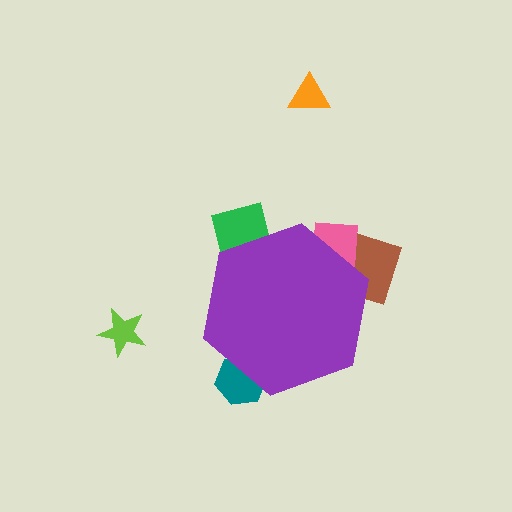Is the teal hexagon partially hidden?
Yes, the teal hexagon is partially hidden behind the purple hexagon.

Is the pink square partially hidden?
Yes, the pink square is partially hidden behind the purple hexagon.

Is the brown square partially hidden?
Yes, the brown square is partially hidden behind the purple hexagon.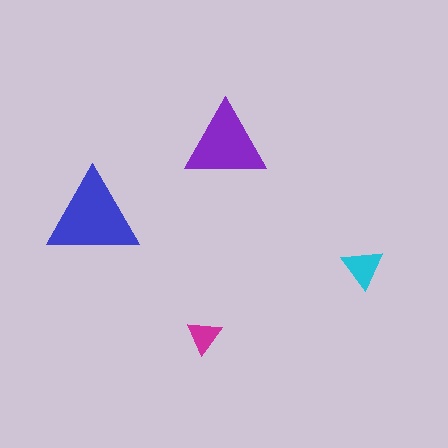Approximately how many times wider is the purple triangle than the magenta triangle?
About 2.5 times wider.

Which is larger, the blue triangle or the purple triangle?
The blue one.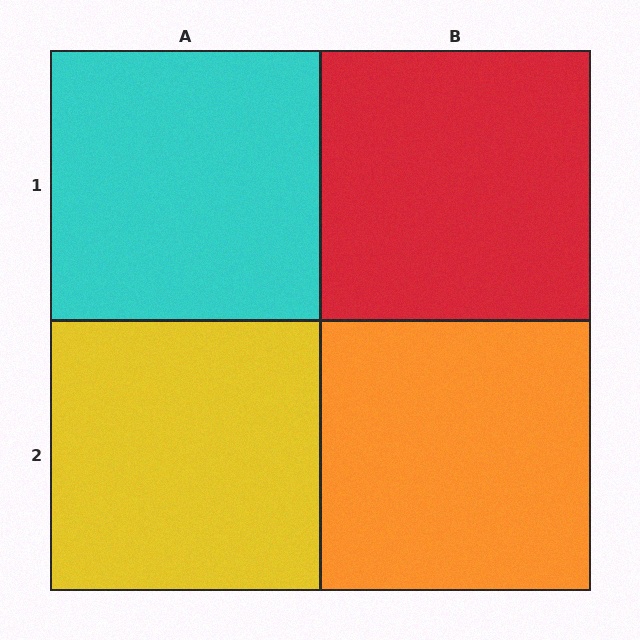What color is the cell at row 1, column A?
Cyan.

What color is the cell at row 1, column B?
Red.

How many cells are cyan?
1 cell is cyan.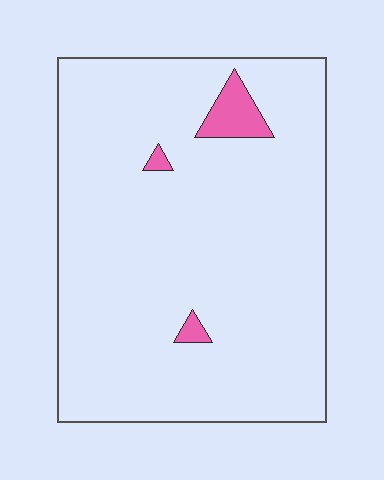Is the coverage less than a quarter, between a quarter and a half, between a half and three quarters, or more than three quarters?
Less than a quarter.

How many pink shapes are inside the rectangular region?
3.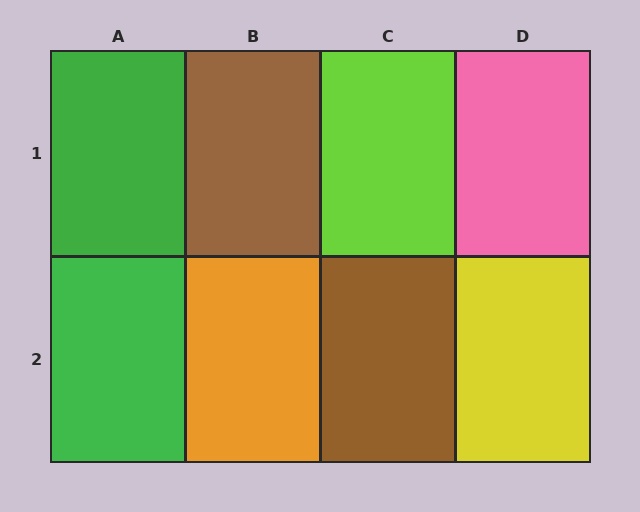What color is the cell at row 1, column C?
Lime.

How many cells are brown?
2 cells are brown.